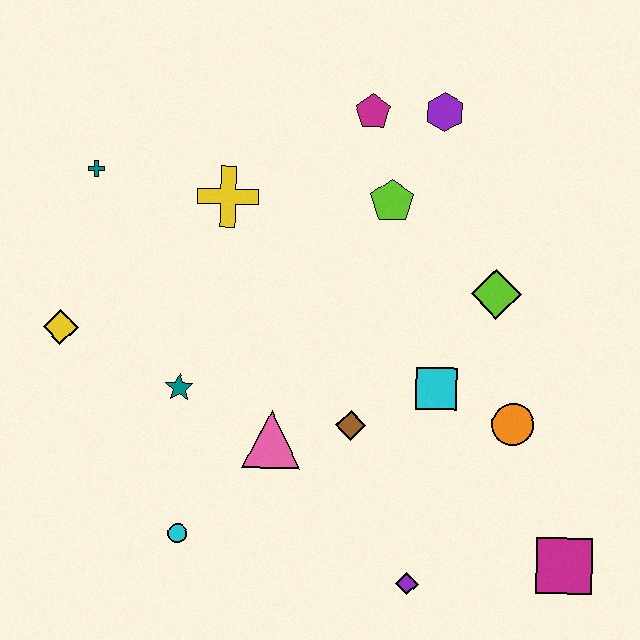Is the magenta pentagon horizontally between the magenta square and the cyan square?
No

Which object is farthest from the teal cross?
The magenta square is farthest from the teal cross.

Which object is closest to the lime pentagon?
The magenta pentagon is closest to the lime pentagon.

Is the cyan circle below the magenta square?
No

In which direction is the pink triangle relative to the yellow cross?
The pink triangle is below the yellow cross.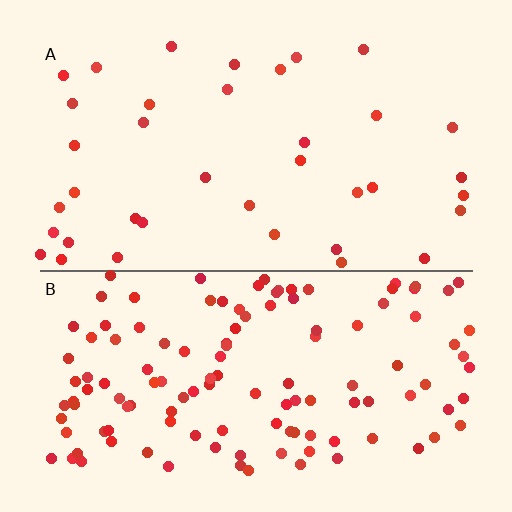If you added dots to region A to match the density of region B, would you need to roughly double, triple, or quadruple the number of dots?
Approximately triple.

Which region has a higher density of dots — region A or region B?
B (the bottom).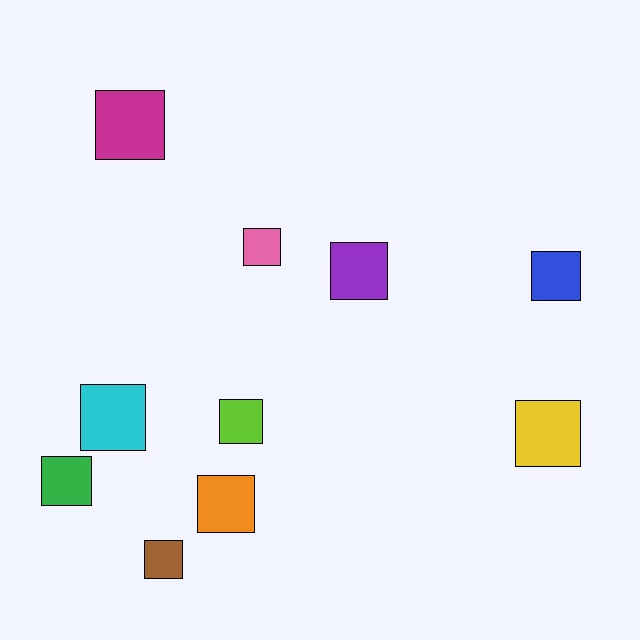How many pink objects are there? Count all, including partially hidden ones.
There is 1 pink object.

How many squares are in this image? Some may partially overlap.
There are 10 squares.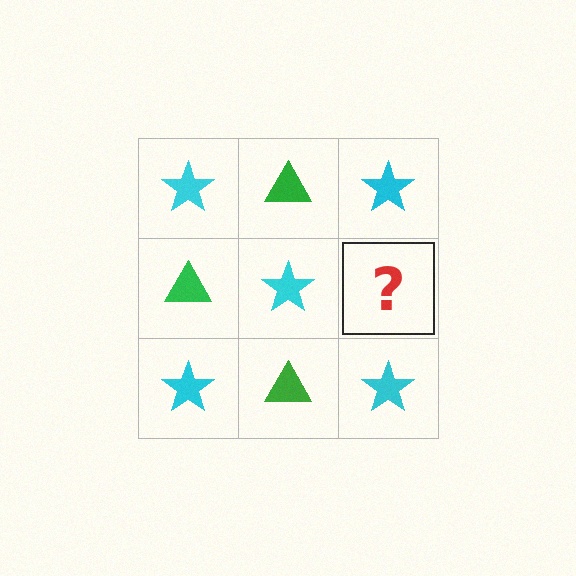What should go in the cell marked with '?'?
The missing cell should contain a green triangle.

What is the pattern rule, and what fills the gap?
The rule is that it alternates cyan star and green triangle in a checkerboard pattern. The gap should be filled with a green triangle.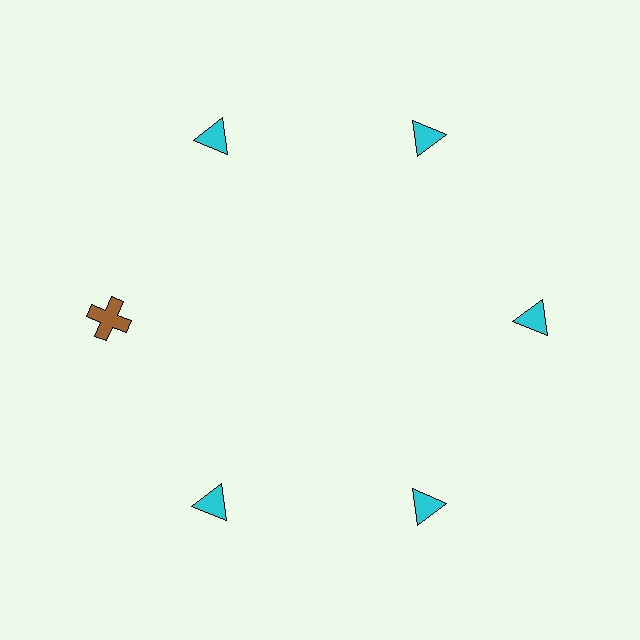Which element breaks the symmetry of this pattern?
The brown cross at roughly the 9 o'clock position breaks the symmetry. All other shapes are cyan triangles.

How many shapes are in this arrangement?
There are 6 shapes arranged in a ring pattern.